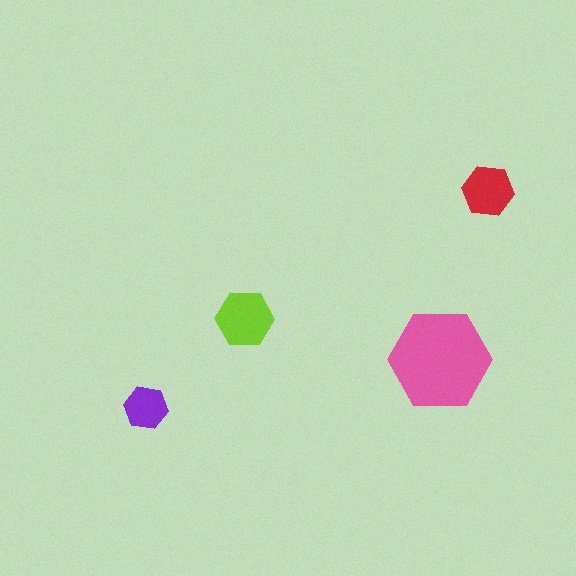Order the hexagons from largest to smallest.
the pink one, the lime one, the red one, the purple one.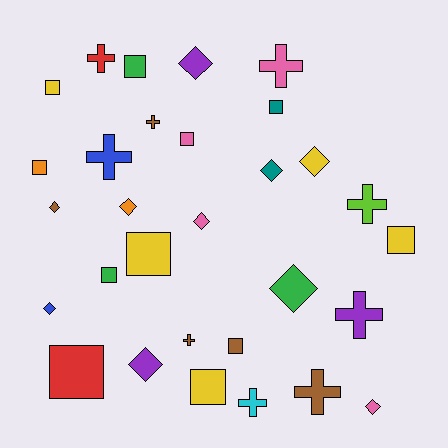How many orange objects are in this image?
There are 2 orange objects.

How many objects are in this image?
There are 30 objects.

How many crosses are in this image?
There are 9 crosses.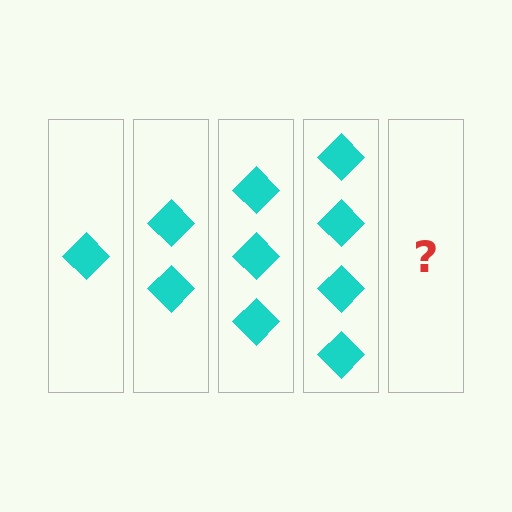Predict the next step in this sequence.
The next step is 5 diamonds.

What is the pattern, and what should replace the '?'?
The pattern is that each step adds one more diamond. The '?' should be 5 diamonds.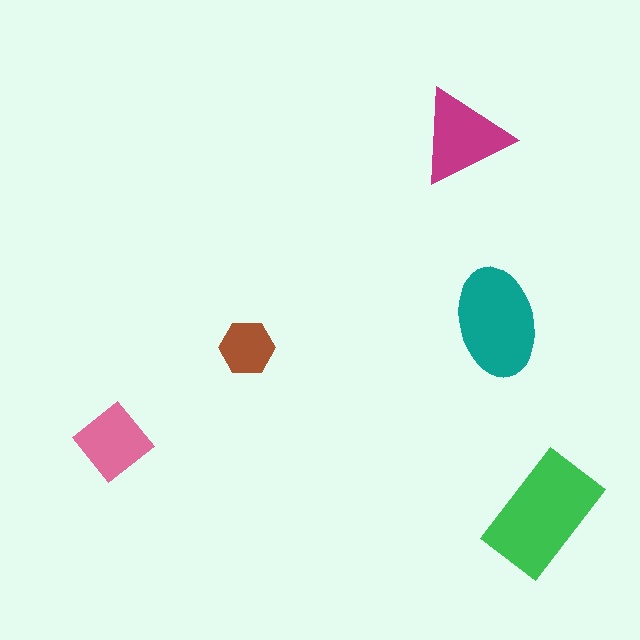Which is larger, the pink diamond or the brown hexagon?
The pink diamond.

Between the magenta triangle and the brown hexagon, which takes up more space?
The magenta triangle.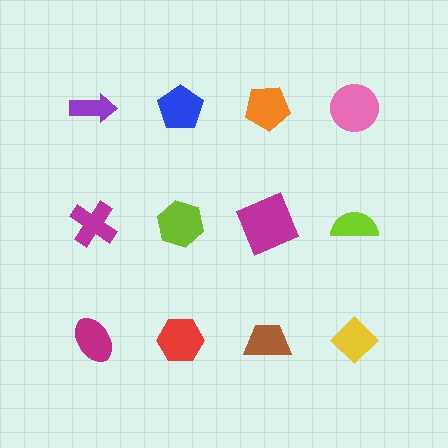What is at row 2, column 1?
A magenta cross.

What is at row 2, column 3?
A magenta square.